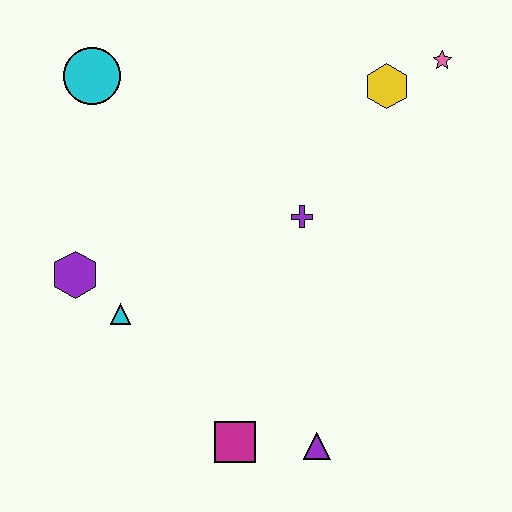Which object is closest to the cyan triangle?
The purple hexagon is closest to the cyan triangle.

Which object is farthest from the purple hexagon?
The pink star is farthest from the purple hexagon.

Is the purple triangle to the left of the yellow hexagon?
Yes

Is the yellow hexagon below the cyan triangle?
No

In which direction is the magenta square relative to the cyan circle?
The magenta square is below the cyan circle.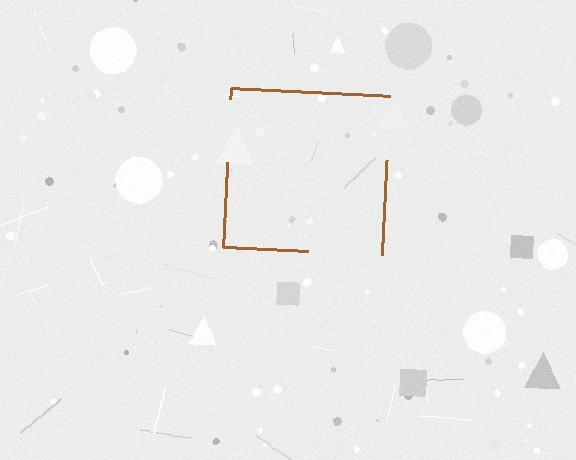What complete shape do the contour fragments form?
The contour fragments form a square.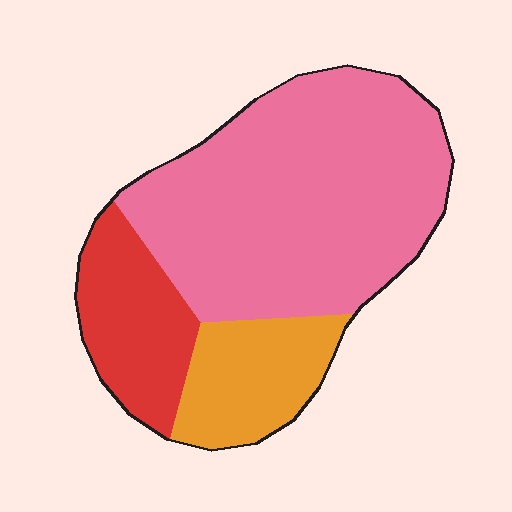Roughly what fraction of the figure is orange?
Orange takes up between a sixth and a third of the figure.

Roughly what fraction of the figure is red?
Red takes up about one fifth (1/5) of the figure.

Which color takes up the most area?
Pink, at roughly 65%.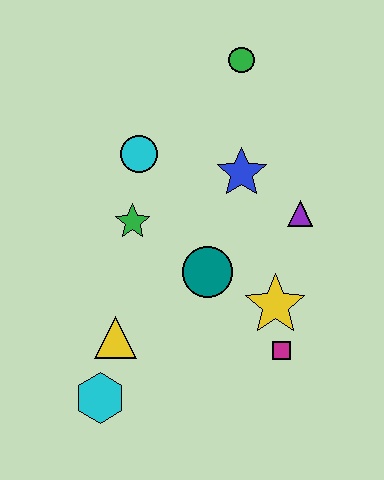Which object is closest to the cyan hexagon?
The yellow triangle is closest to the cyan hexagon.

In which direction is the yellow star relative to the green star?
The yellow star is to the right of the green star.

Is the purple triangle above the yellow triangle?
Yes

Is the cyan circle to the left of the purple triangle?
Yes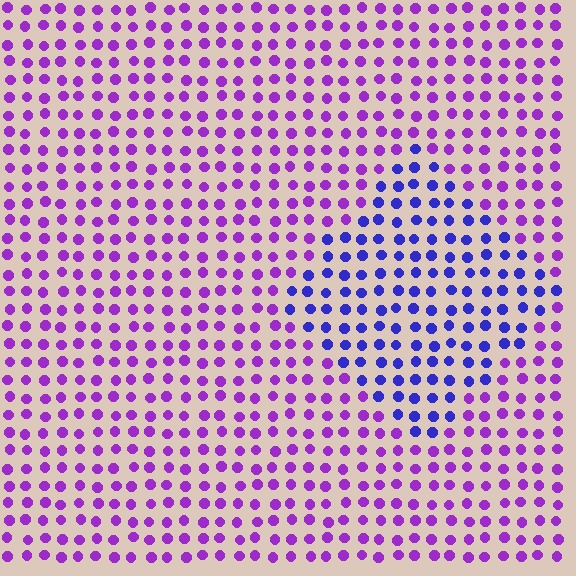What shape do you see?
I see a diamond.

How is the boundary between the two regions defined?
The boundary is defined purely by a slight shift in hue (about 40 degrees). Spacing, size, and orientation are identical on both sides.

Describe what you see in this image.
The image is filled with small purple elements in a uniform arrangement. A diamond-shaped region is visible where the elements are tinted to a slightly different hue, forming a subtle color boundary.